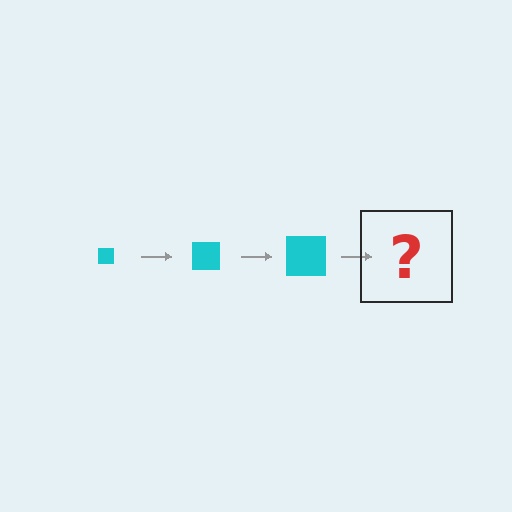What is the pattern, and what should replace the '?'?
The pattern is that the square gets progressively larger each step. The '?' should be a cyan square, larger than the previous one.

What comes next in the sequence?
The next element should be a cyan square, larger than the previous one.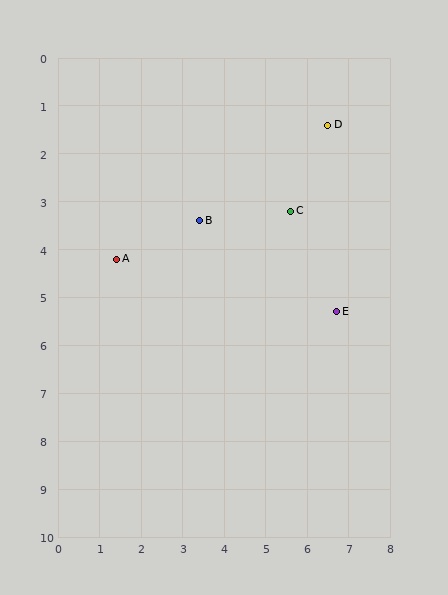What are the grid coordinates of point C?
Point C is at approximately (5.6, 3.2).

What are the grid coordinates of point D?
Point D is at approximately (6.5, 1.4).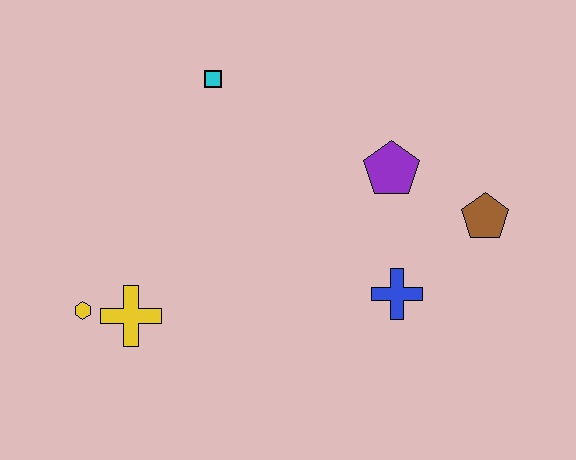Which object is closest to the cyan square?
The purple pentagon is closest to the cyan square.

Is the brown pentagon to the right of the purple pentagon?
Yes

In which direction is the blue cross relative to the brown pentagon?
The blue cross is to the left of the brown pentagon.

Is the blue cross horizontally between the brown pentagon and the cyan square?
Yes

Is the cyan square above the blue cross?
Yes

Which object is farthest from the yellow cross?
The brown pentagon is farthest from the yellow cross.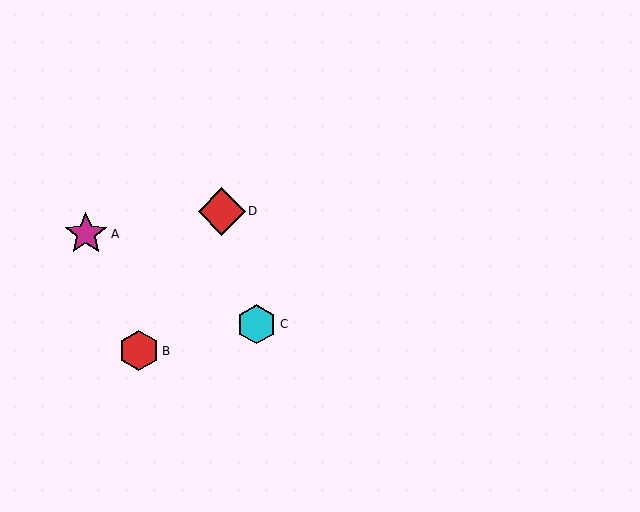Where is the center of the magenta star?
The center of the magenta star is at (86, 234).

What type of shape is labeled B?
Shape B is a red hexagon.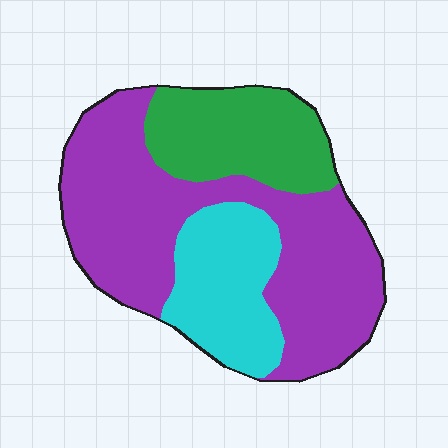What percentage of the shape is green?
Green takes up about one quarter (1/4) of the shape.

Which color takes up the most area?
Purple, at roughly 55%.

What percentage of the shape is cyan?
Cyan takes up less than a quarter of the shape.